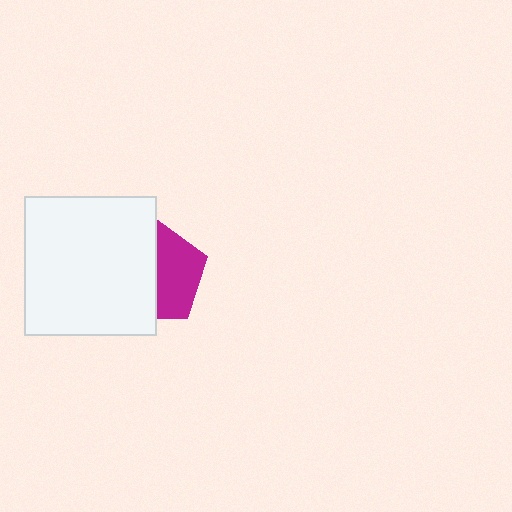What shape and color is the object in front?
The object in front is a white rectangle.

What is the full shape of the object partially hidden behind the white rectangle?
The partially hidden object is a magenta pentagon.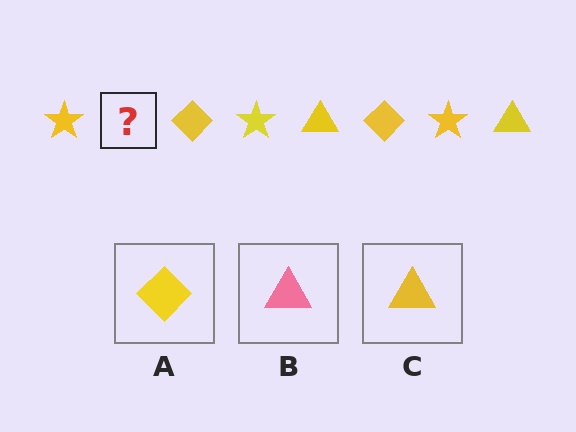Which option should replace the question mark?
Option C.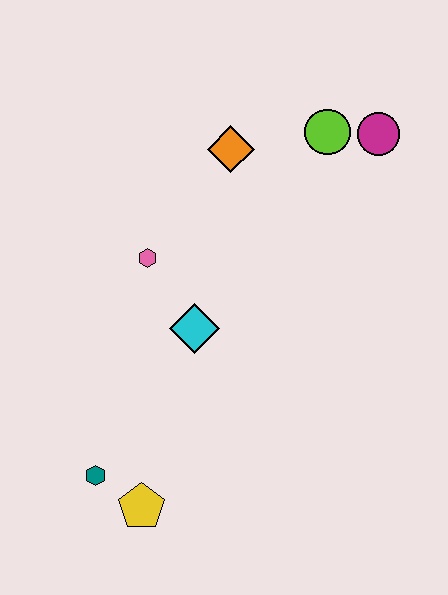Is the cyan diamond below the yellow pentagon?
No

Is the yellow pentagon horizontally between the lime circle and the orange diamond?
No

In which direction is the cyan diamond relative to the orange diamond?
The cyan diamond is below the orange diamond.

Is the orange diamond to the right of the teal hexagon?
Yes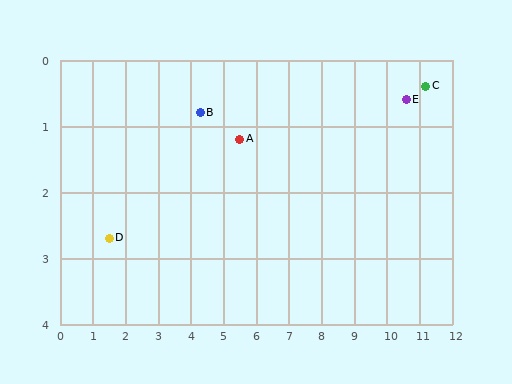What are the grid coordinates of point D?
Point D is at approximately (1.5, 2.7).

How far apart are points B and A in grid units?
Points B and A are about 1.3 grid units apart.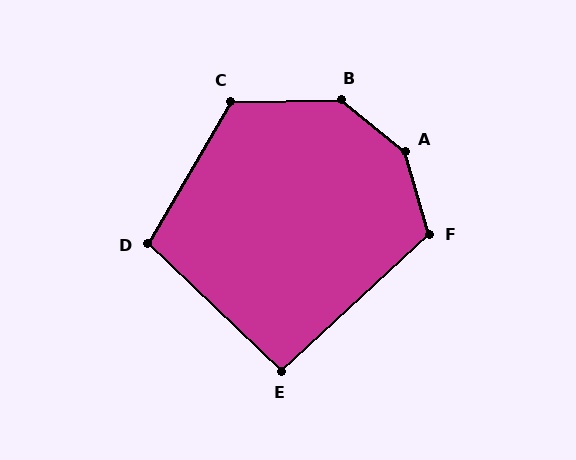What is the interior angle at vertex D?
Approximately 104 degrees (obtuse).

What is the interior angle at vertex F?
Approximately 117 degrees (obtuse).